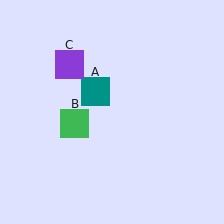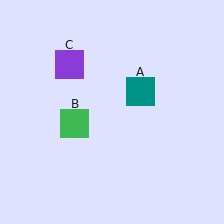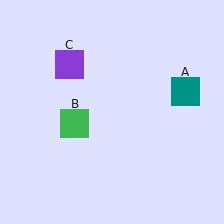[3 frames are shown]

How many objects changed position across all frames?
1 object changed position: teal square (object A).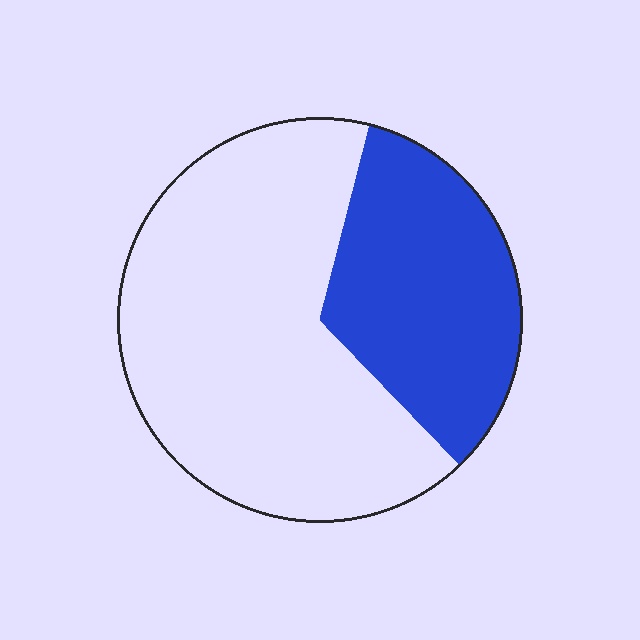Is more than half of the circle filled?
No.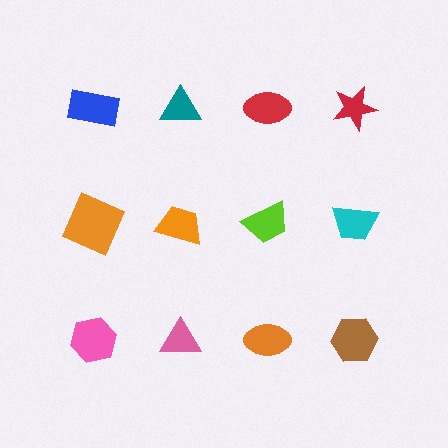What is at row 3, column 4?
A brown hexagon.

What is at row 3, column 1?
A pink hexagon.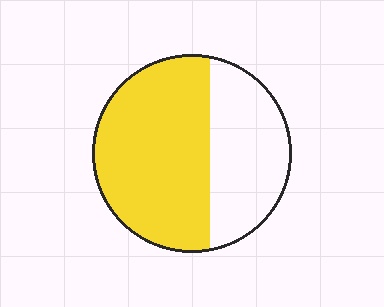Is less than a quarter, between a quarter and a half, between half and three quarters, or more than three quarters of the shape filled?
Between half and three quarters.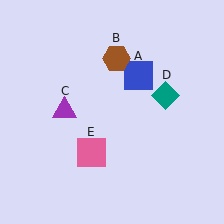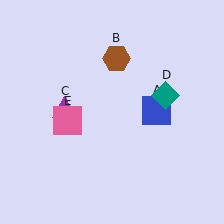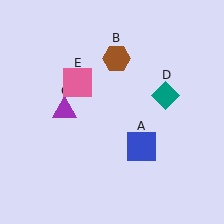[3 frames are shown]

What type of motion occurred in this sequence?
The blue square (object A), pink square (object E) rotated clockwise around the center of the scene.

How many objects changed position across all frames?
2 objects changed position: blue square (object A), pink square (object E).